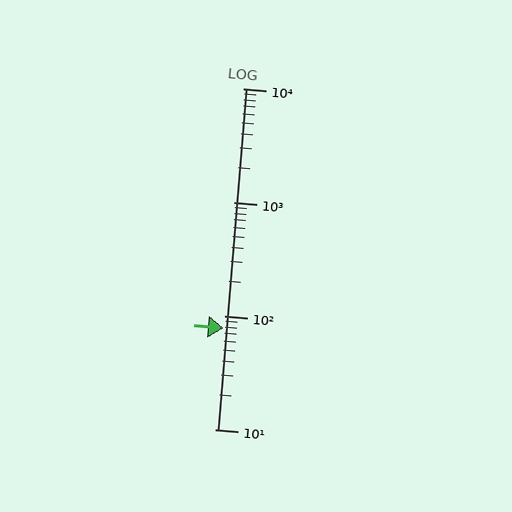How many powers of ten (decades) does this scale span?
The scale spans 3 decades, from 10 to 10000.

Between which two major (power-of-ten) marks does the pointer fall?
The pointer is between 10 and 100.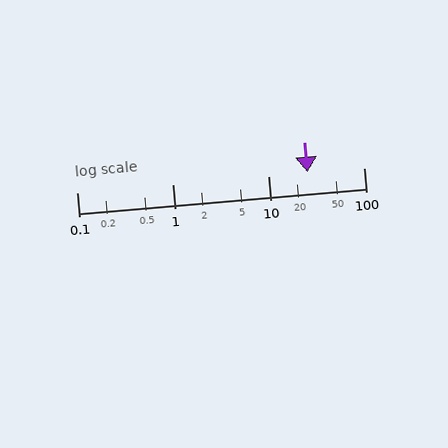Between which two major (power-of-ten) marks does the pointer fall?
The pointer is between 10 and 100.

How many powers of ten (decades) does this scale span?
The scale spans 3 decades, from 0.1 to 100.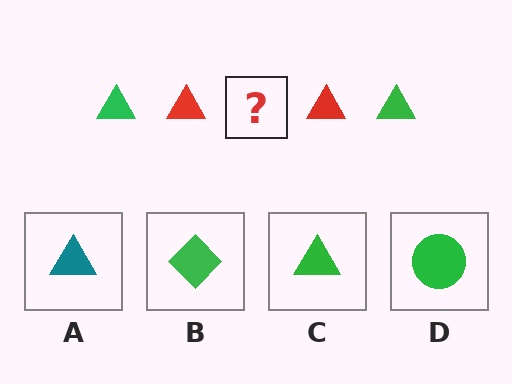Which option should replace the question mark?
Option C.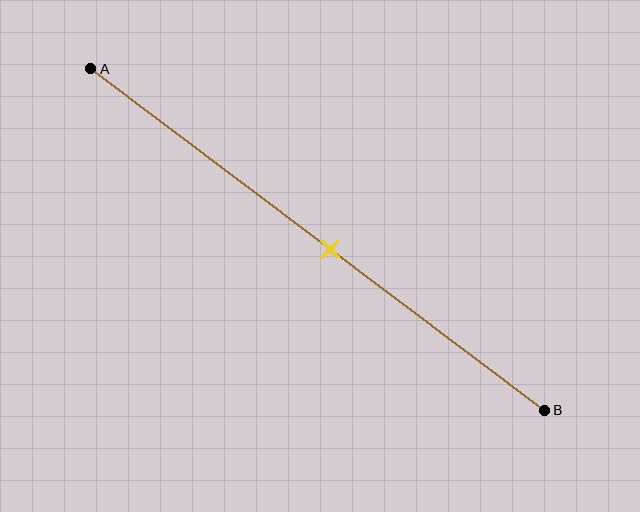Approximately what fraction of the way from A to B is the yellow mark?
The yellow mark is approximately 55% of the way from A to B.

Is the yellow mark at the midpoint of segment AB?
Yes, the mark is approximately at the midpoint.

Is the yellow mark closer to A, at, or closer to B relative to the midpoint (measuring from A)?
The yellow mark is approximately at the midpoint of segment AB.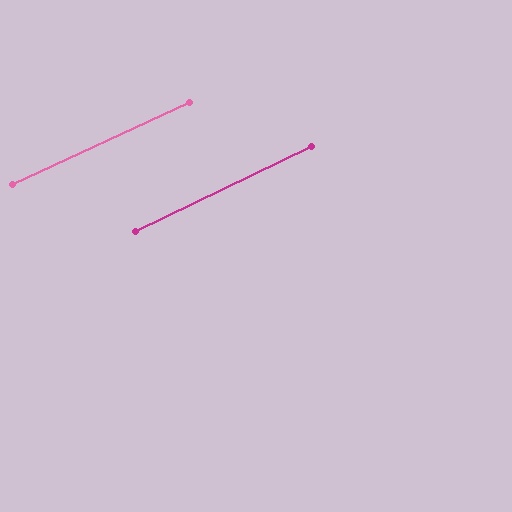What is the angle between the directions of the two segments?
Approximately 1 degree.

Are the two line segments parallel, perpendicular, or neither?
Parallel — their directions differ by only 0.8°.